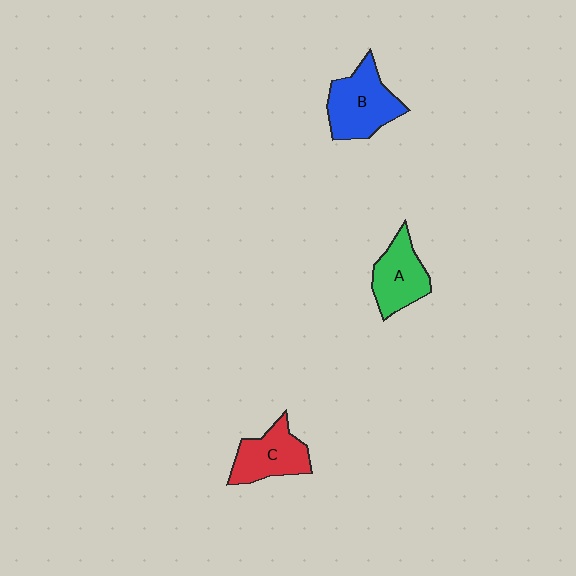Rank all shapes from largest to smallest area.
From largest to smallest: B (blue), C (red), A (green).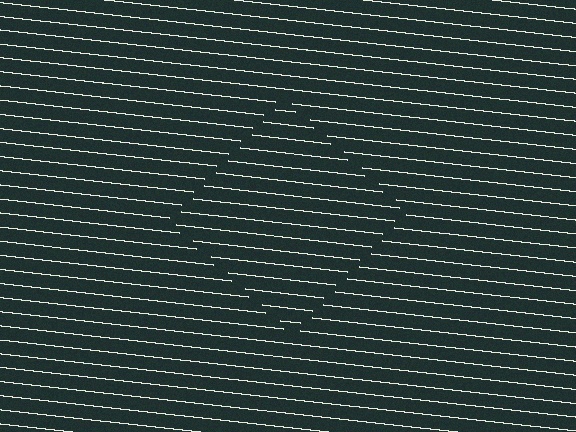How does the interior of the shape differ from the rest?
The interior of the shape contains the same grating, shifted by half a period — the contour is defined by the phase discontinuity where line-ends from the inner and outer gratings abut.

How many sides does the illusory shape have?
4 sides — the line-ends trace a square.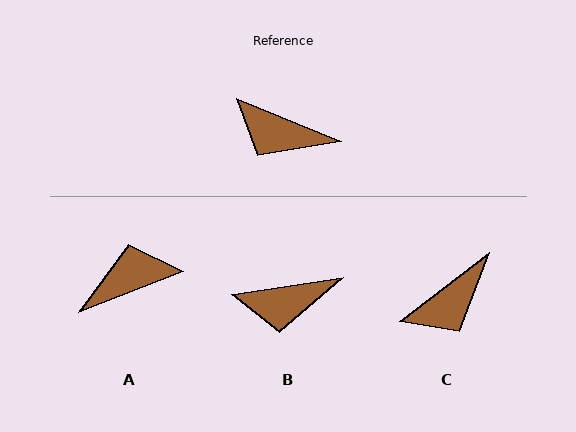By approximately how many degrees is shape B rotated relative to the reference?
Approximately 32 degrees counter-clockwise.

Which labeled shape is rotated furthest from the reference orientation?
A, about 136 degrees away.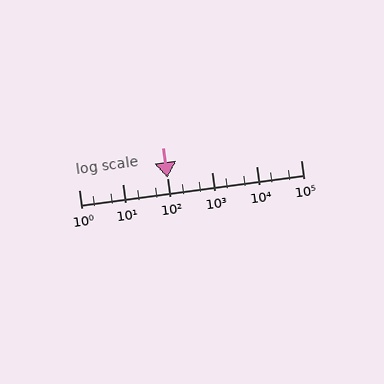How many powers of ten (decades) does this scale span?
The scale spans 5 decades, from 1 to 100000.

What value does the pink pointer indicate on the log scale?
The pointer indicates approximately 99.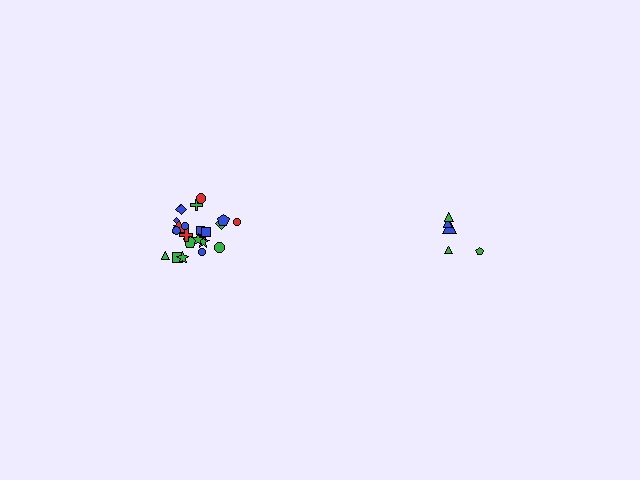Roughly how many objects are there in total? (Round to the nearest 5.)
Roughly 30 objects in total.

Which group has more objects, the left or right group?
The left group.